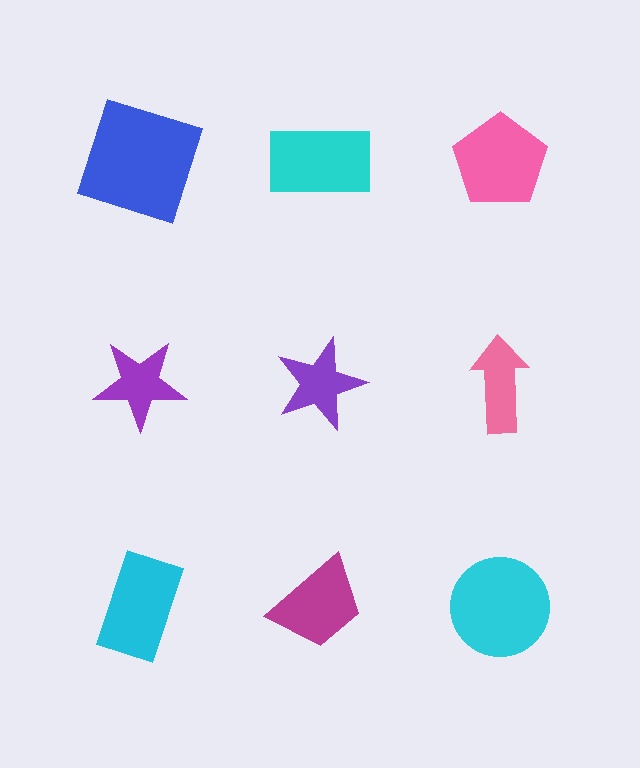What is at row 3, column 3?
A cyan circle.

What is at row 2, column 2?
A purple star.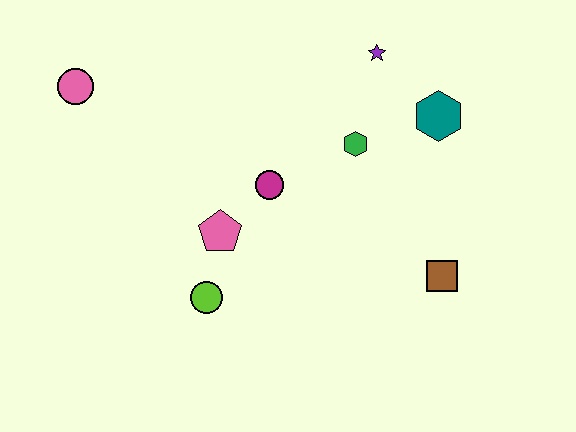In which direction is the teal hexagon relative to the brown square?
The teal hexagon is above the brown square.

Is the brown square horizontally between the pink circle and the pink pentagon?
No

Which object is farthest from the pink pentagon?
The teal hexagon is farthest from the pink pentagon.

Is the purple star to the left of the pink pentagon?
No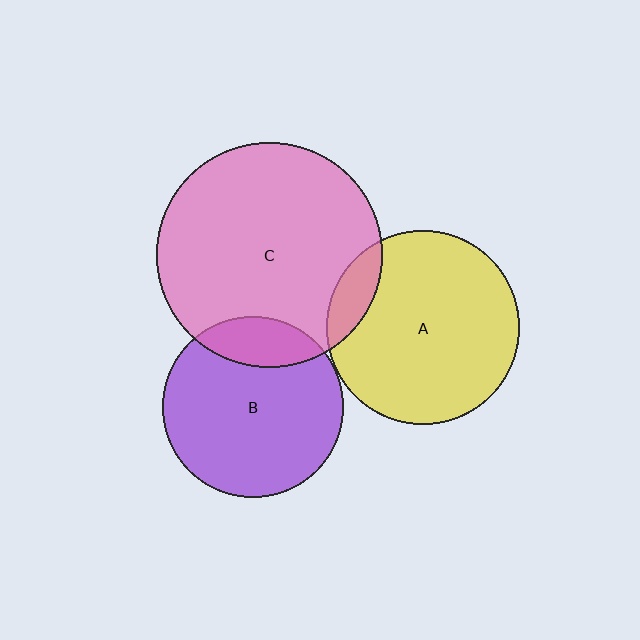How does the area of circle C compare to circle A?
Approximately 1.4 times.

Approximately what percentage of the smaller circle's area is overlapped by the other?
Approximately 20%.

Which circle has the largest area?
Circle C (pink).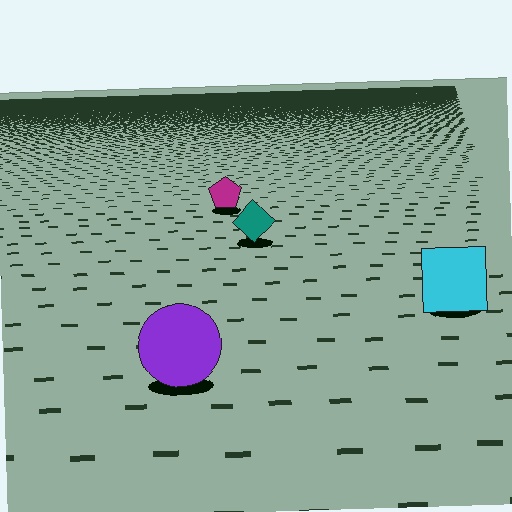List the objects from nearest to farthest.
From nearest to farthest: the purple circle, the cyan square, the teal diamond, the magenta pentagon.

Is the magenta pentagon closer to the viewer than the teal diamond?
No. The teal diamond is closer — you can tell from the texture gradient: the ground texture is coarser near it.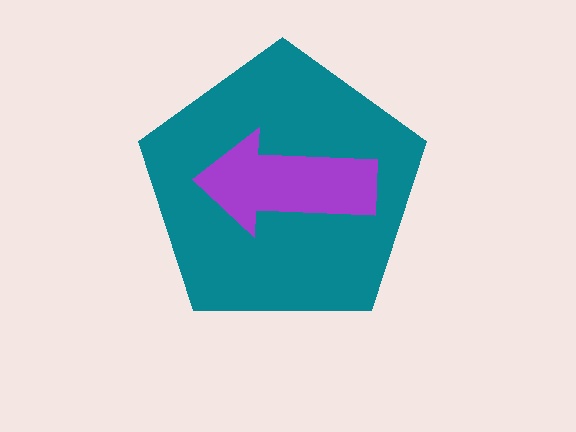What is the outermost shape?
The teal pentagon.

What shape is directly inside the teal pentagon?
The purple arrow.